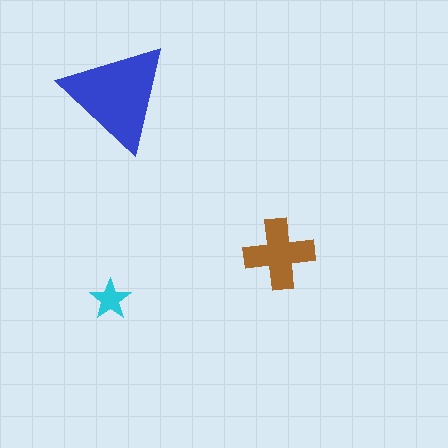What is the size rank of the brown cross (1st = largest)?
2nd.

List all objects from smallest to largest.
The cyan star, the brown cross, the blue triangle.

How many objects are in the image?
There are 3 objects in the image.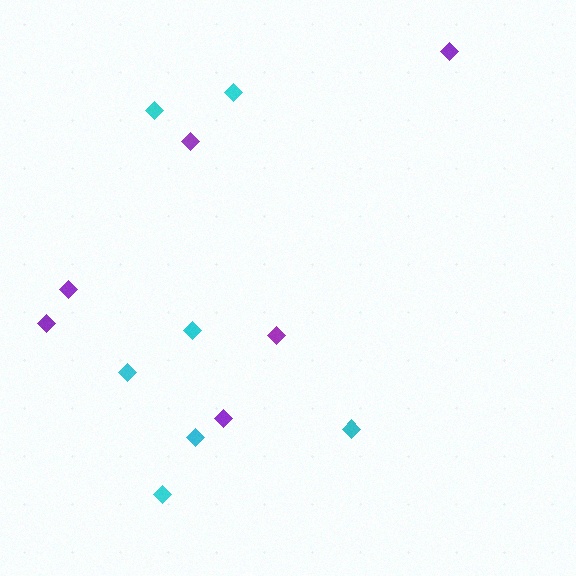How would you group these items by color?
There are 2 groups: one group of purple diamonds (6) and one group of cyan diamonds (7).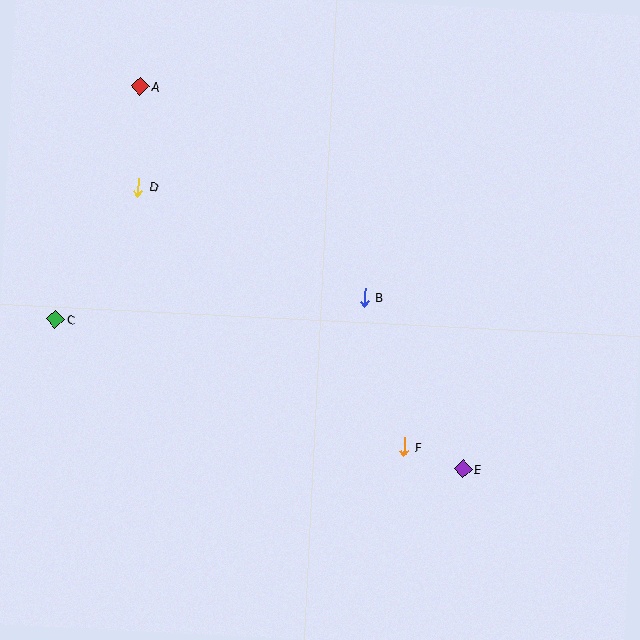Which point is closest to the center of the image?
Point B at (365, 298) is closest to the center.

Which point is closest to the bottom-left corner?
Point C is closest to the bottom-left corner.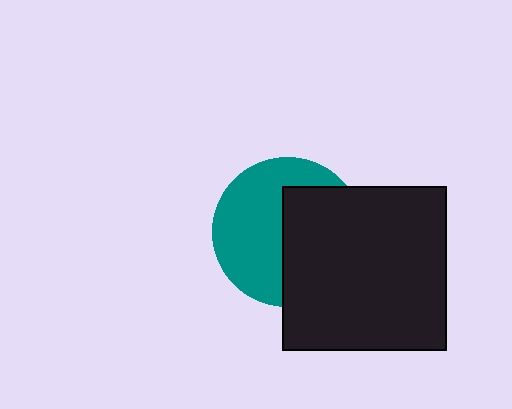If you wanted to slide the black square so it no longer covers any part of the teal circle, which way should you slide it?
Slide it right — that is the most direct way to separate the two shapes.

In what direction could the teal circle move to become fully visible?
The teal circle could move left. That would shift it out from behind the black square entirely.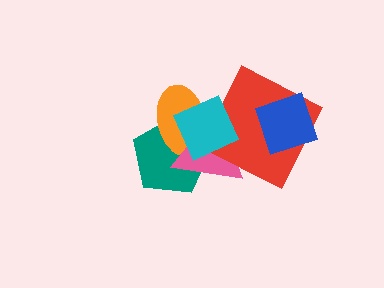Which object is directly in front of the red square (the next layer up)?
The blue diamond is directly in front of the red square.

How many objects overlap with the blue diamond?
1 object overlaps with the blue diamond.